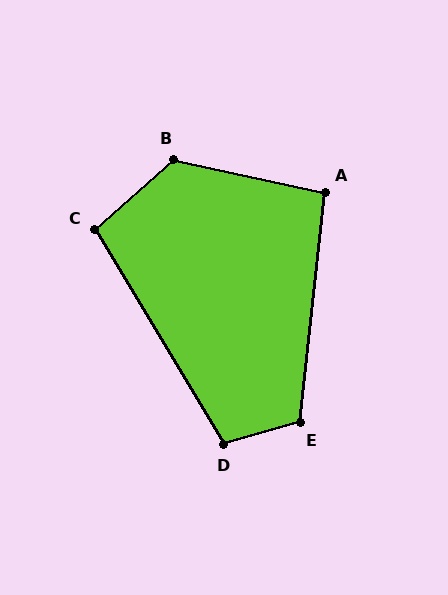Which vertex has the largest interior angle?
B, at approximately 127 degrees.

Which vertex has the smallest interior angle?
A, at approximately 96 degrees.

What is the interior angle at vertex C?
Approximately 100 degrees (obtuse).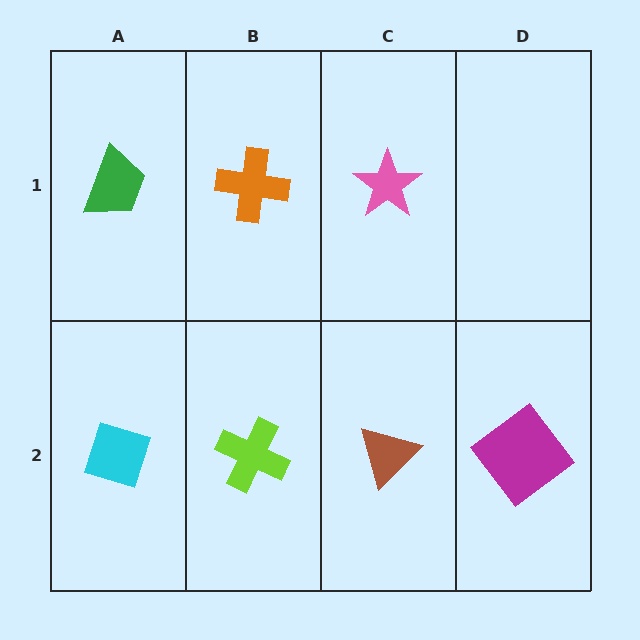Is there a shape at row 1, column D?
No, that cell is empty.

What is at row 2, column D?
A magenta diamond.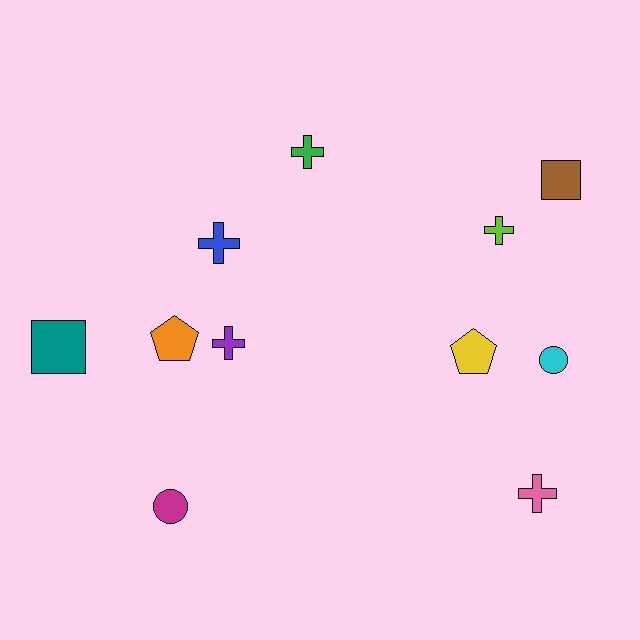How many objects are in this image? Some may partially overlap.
There are 11 objects.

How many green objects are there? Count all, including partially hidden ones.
There is 1 green object.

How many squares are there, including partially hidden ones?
There are 2 squares.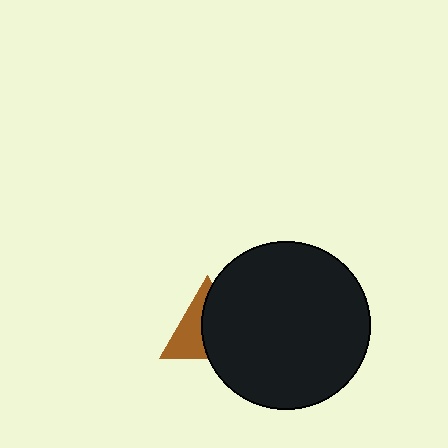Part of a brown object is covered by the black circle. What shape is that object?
It is a triangle.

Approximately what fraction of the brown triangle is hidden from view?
Roughly 55% of the brown triangle is hidden behind the black circle.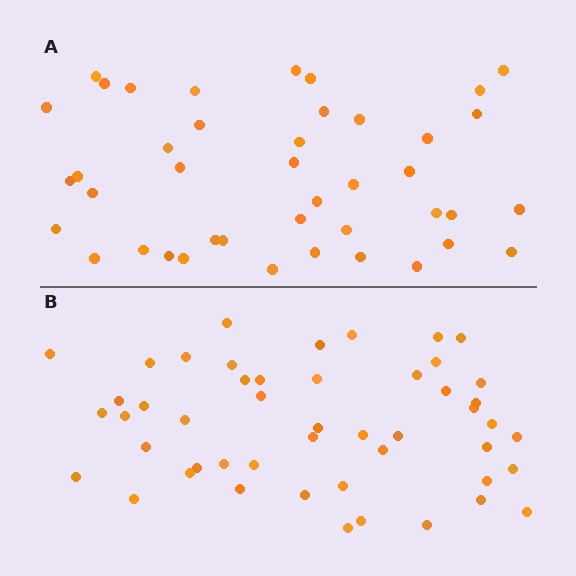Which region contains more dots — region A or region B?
Region B (the bottom region) has more dots.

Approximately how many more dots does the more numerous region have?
Region B has roughly 8 or so more dots than region A.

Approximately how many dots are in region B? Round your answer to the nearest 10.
About 50 dots. (The exact count is 49, which rounds to 50.)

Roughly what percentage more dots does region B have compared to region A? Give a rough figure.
About 15% more.